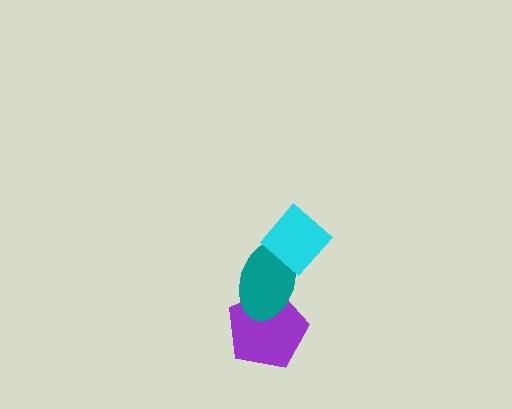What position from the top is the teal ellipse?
The teal ellipse is 2nd from the top.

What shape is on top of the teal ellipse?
The cyan diamond is on top of the teal ellipse.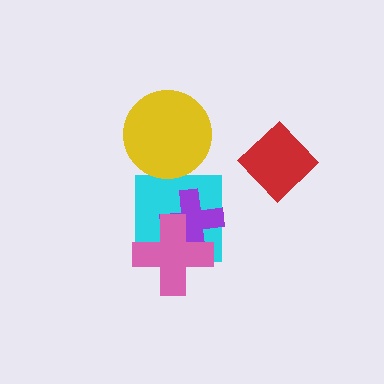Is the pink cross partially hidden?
No, no other shape covers it.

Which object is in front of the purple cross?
The pink cross is in front of the purple cross.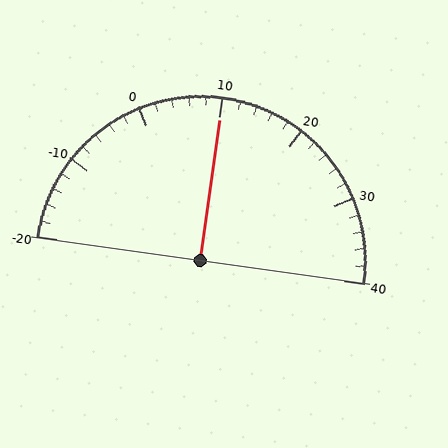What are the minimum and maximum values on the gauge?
The gauge ranges from -20 to 40.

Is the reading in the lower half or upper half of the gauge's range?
The reading is in the upper half of the range (-20 to 40).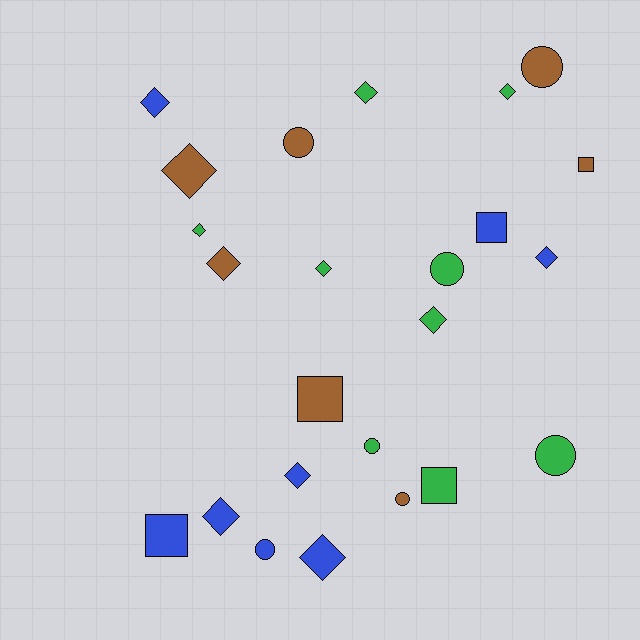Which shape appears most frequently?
Diamond, with 12 objects.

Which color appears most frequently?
Green, with 9 objects.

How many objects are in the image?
There are 24 objects.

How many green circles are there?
There are 3 green circles.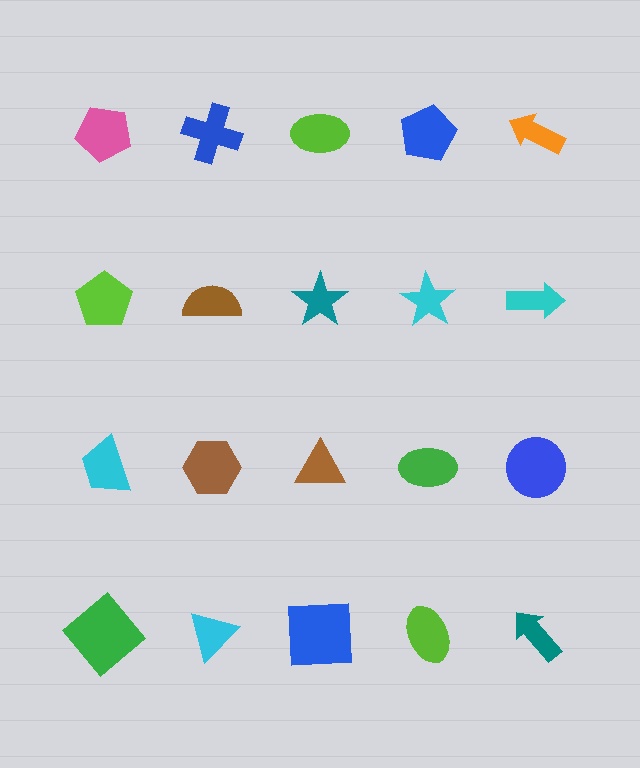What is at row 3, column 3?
A brown triangle.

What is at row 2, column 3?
A teal star.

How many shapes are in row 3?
5 shapes.